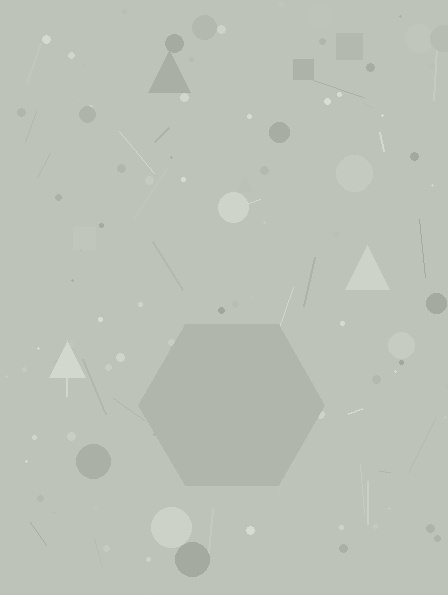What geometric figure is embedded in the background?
A hexagon is embedded in the background.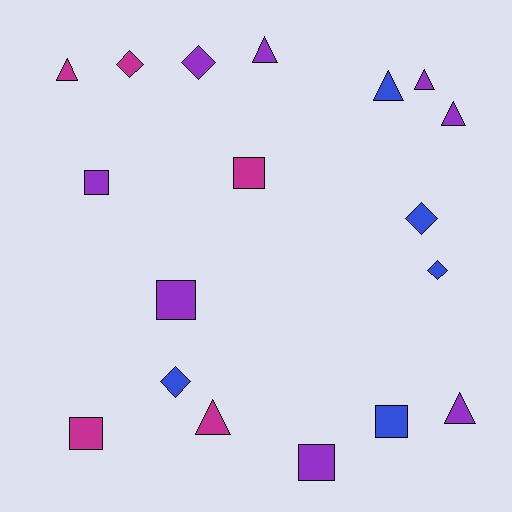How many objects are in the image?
There are 18 objects.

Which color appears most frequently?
Purple, with 8 objects.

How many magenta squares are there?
There are 2 magenta squares.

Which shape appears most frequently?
Triangle, with 7 objects.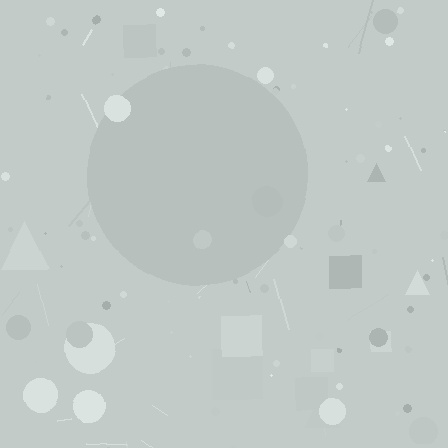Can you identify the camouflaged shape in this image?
The camouflaged shape is a circle.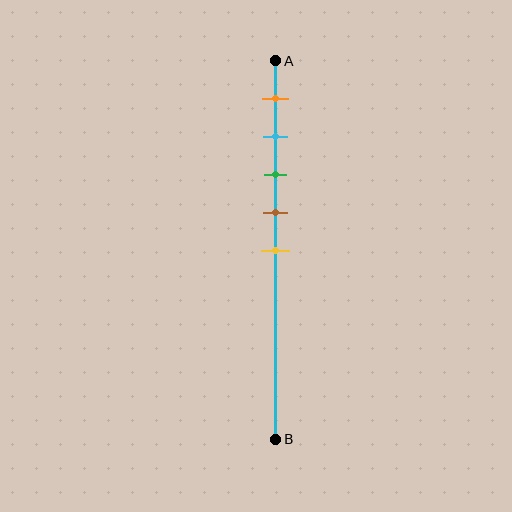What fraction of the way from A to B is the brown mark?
The brown mark is approximately 40% (0.4) of the way from A to B.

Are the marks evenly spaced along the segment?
Yes, the marks are approximately evenly spaced.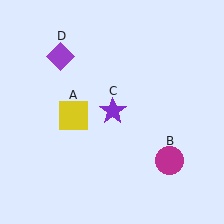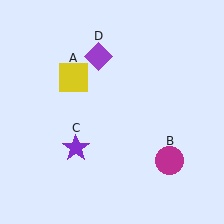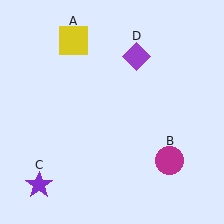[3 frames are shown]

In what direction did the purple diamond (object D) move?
The purple diamond (object D) moved right.